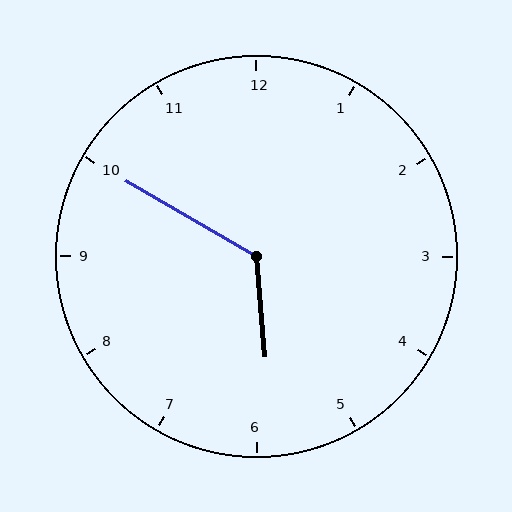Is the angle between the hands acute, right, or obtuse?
It is obtuse.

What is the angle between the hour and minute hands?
Approximately 125 degrees.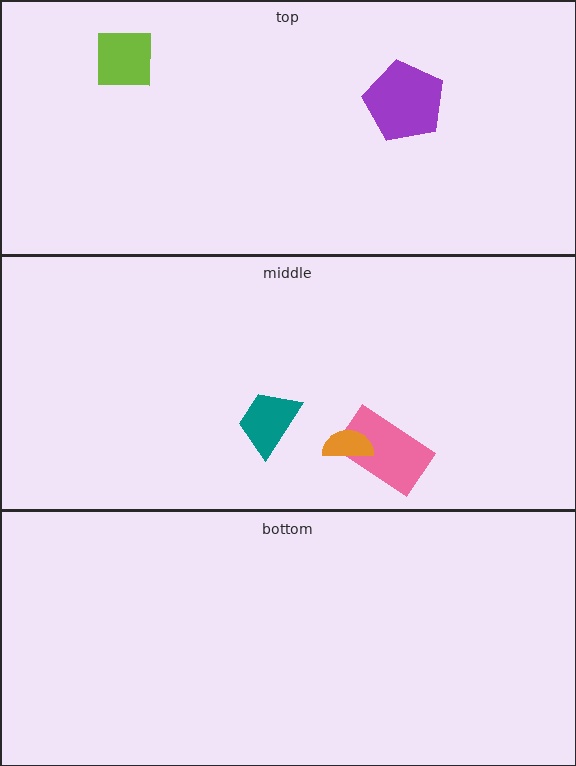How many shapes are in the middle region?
3.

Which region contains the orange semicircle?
The middle region.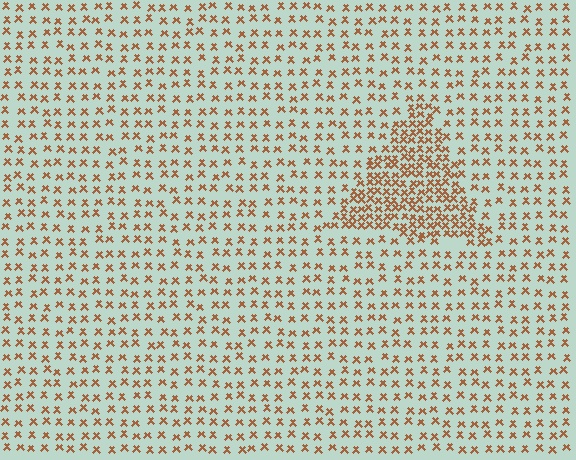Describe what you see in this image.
The image contains small brown elements arranged at two different densities. A triangle-shaped region is visible where the elements are more densely packed than the surrounding area.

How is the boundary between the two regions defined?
The boundary is defined by a change in element density (approximately 2.3x ratio). All elements are the same color, size, and shape.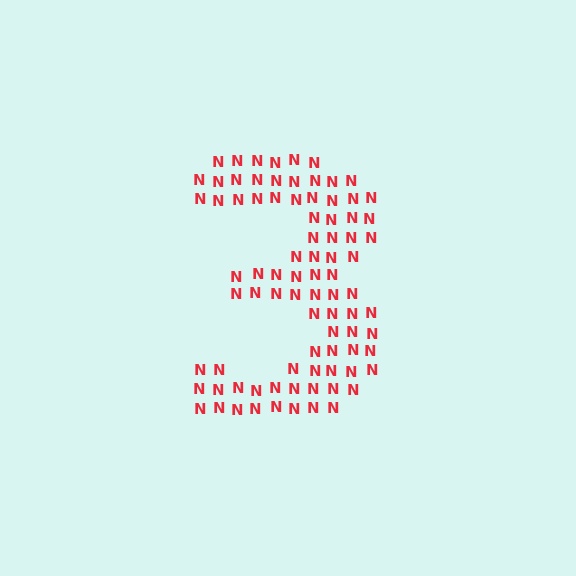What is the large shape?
The large shape is the digit 3.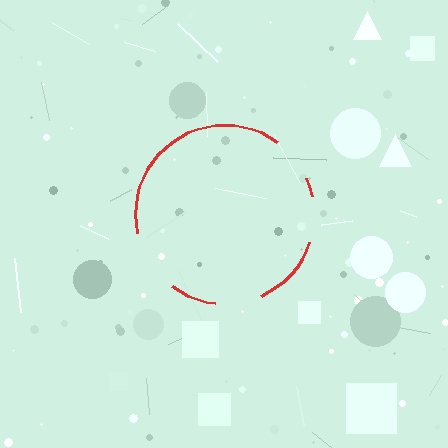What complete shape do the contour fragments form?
The contour fragments form a circle.